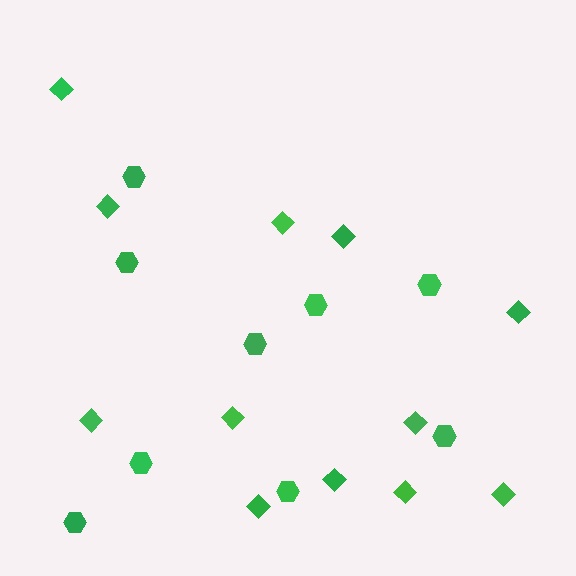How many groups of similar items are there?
There are 2 groups: one group of diamonds (12) and one group of hexagons (9).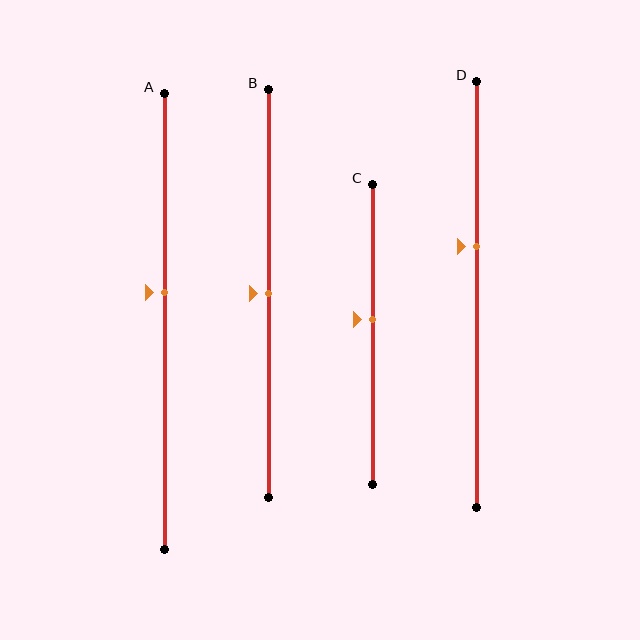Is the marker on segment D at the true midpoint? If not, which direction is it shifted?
No, the marker on segment D is shifted upward by about 11% of the segment length.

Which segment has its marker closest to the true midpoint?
Segment B has its marker closest to the true midpoint.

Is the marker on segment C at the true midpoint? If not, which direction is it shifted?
No, the marker on segment C is shifted upward by about 5% of the segment length.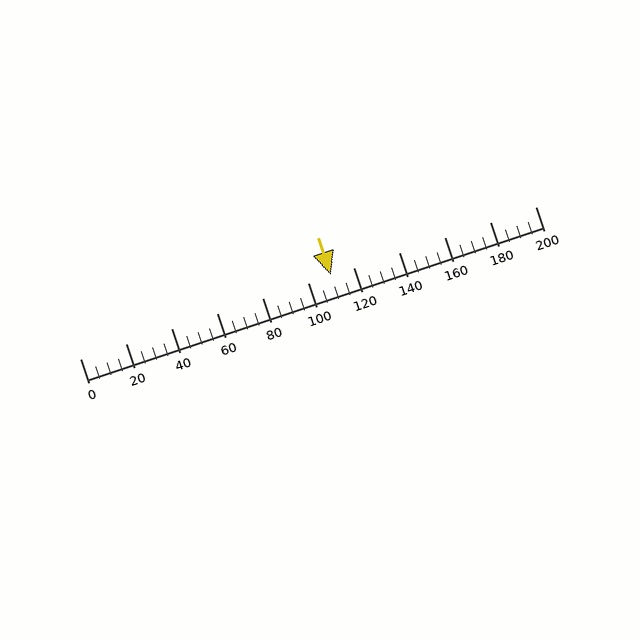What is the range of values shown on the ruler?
The ruler shows values from 0 to 200.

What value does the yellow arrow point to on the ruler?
The yellow arrow points to approximately 110.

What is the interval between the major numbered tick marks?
The major tick marks are spaced 20 units apart.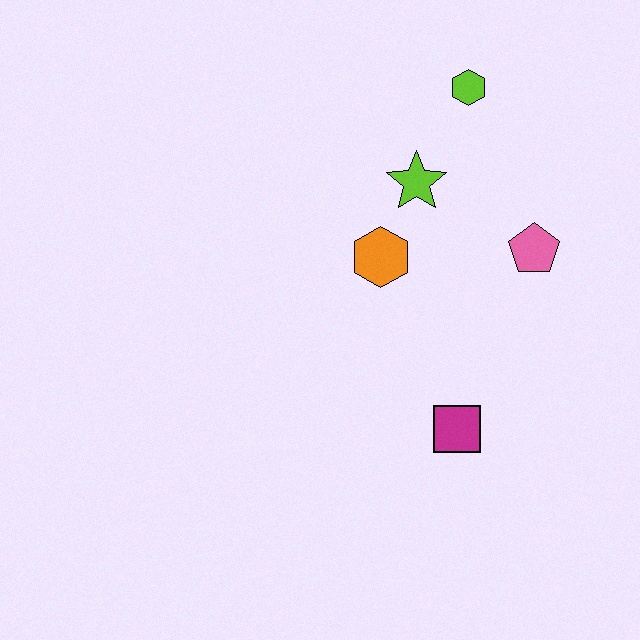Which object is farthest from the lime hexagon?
The magenta square is farthest from the lime hexagon.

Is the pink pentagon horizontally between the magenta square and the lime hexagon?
No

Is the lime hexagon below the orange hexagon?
No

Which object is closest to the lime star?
The orange hexagon is closest to the lime star.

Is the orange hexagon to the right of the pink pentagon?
No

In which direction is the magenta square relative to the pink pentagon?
The magenta square is below the pink pentagon.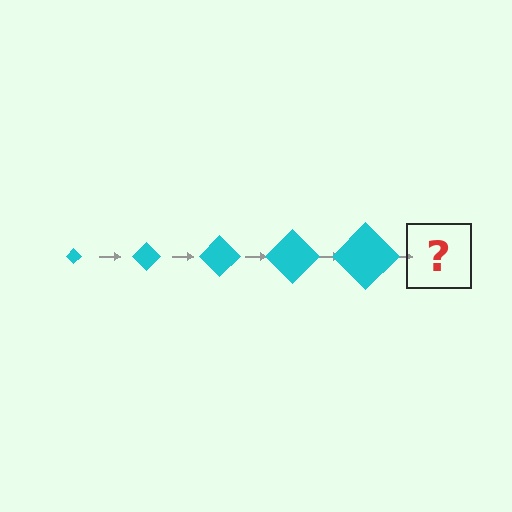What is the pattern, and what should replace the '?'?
The pattern is that the diamond gets progressively larger each step. The '?' should be a cyan diamond, larger than the previous one.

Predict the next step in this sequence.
The next step is a cyan diamond, larger than the previous one.